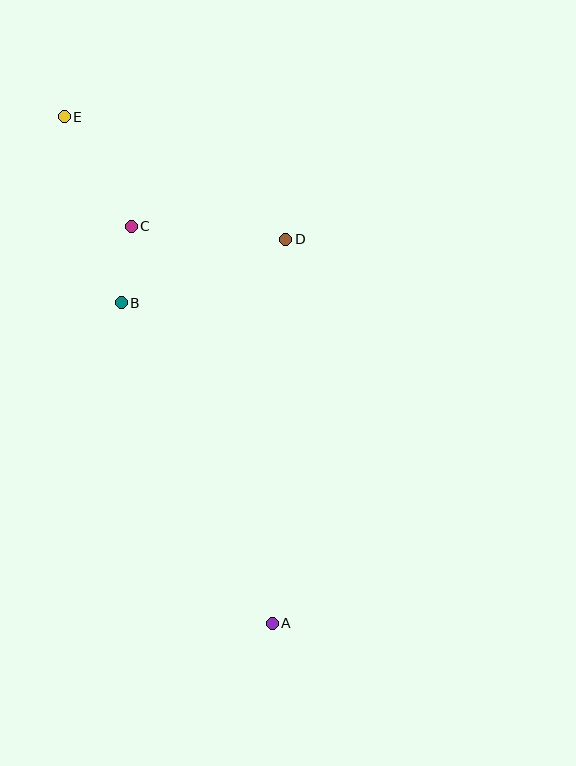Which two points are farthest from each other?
Points A and E are farthest from each other.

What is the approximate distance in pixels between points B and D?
The distance between B and D is approximately 176 pixels.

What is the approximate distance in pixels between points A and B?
The distance between A and B is approximately 354 pixels.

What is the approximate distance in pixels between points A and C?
The distance between A and C is approximately 421 pixels.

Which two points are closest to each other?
Points B and C are closest to each other.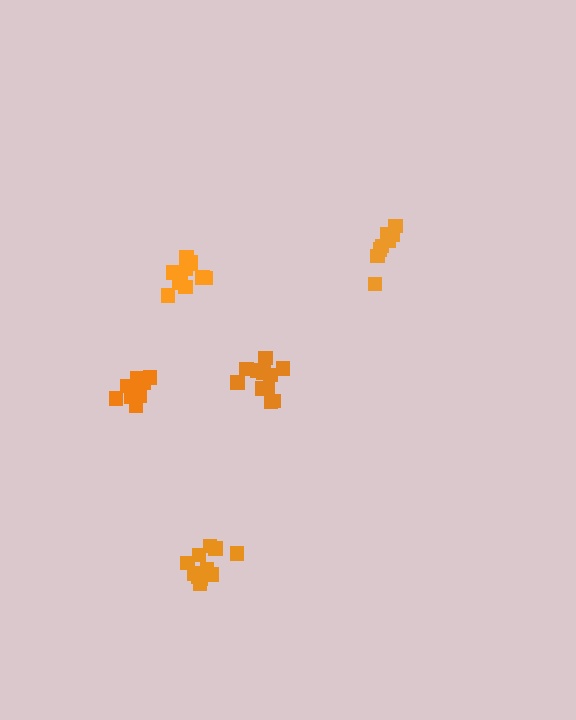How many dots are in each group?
Group 1: 11 dots, Group 2: 11 dots, Group 3: 8 dots, Group 4: 9 dots, Group 5: 11 dots (50 total).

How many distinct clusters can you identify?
There are 5 distinct clusters.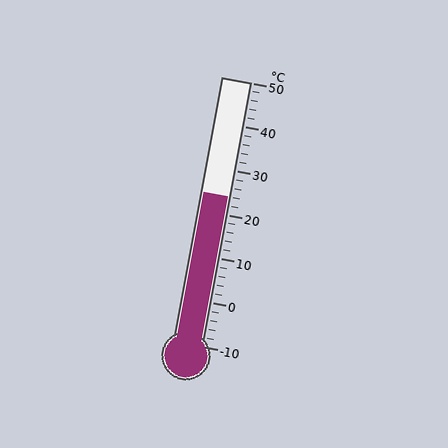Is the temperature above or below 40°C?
The temperature is below 40°C.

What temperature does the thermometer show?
The thermometer shows approximately 24°C.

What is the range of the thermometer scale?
The thermometer scale ranges from -10°C to 50°C.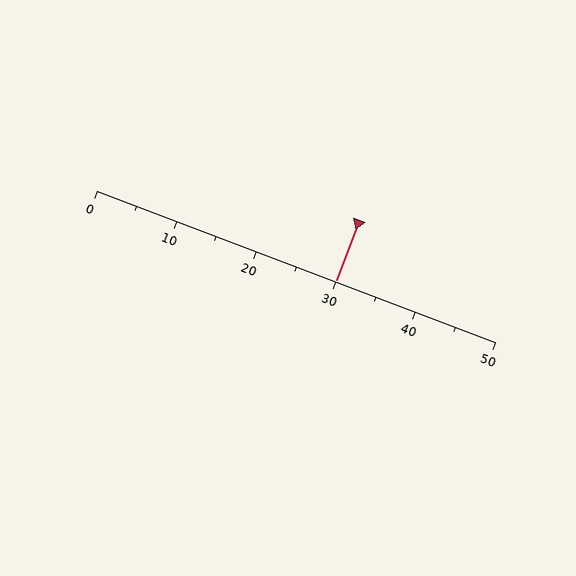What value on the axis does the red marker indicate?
The marker indicates approximately 30.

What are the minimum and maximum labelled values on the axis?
The axis runs from 0 to 50.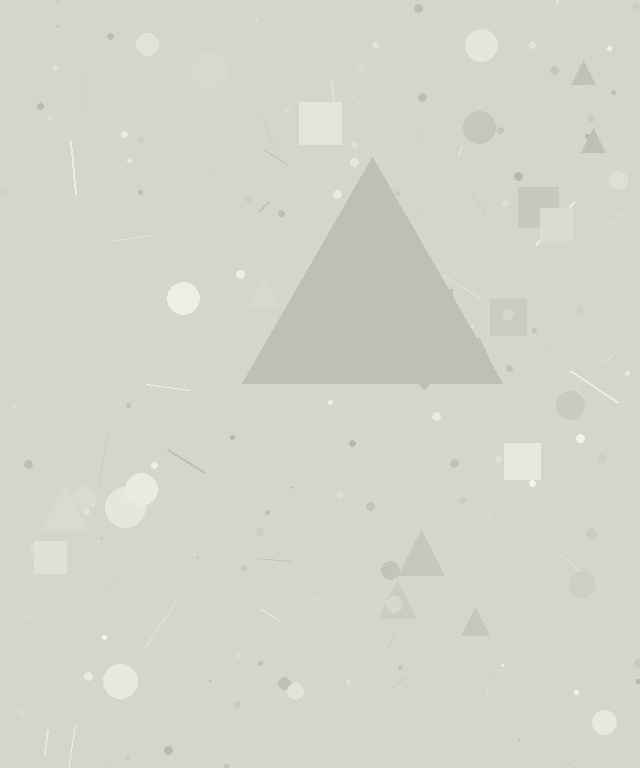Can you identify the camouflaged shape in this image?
The camouflaged shape is a triangle.